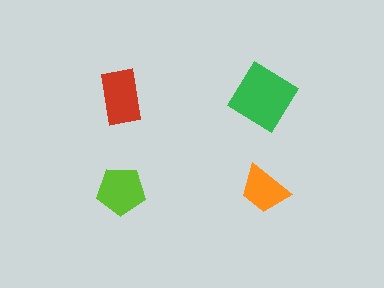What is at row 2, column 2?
An orange trapezoid.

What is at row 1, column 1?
A red rectangle.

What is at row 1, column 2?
A green diamond.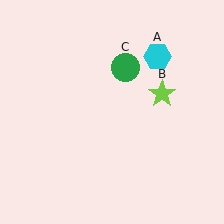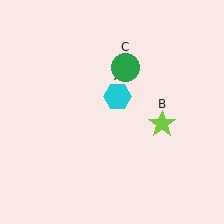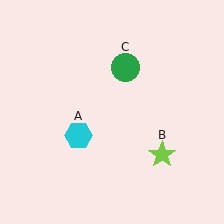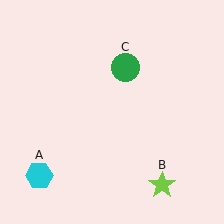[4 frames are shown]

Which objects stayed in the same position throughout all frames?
Green circle (object C) remained stationary.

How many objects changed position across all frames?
2 objects changed position: cyan hexagon (object A), lime star (object B).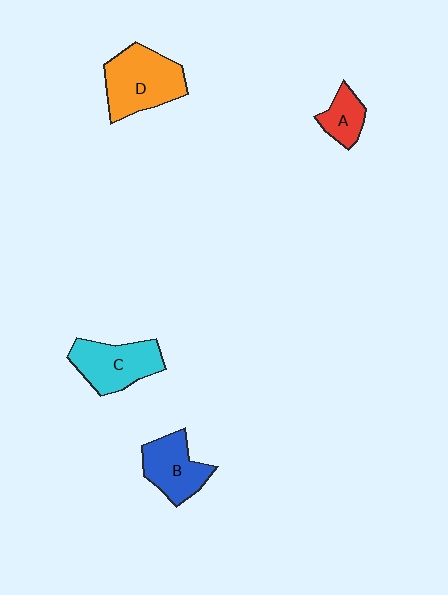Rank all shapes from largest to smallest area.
From largest to smallest: D (orange), C (cyan), B (blue), A (red).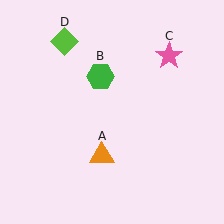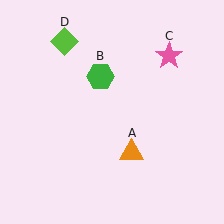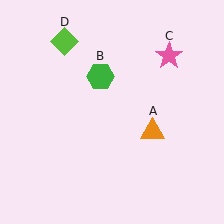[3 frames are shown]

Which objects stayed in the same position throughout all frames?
Green hexagon (object B) and pink star (object C) and lime diamond (object D) remained stationary.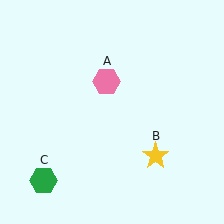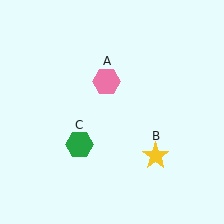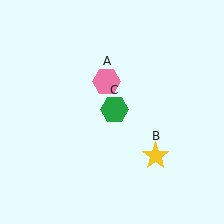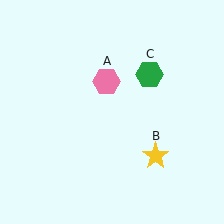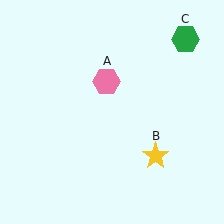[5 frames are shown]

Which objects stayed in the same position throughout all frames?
Pink hexagon (object A) and yellow star (object B) remained stationary.